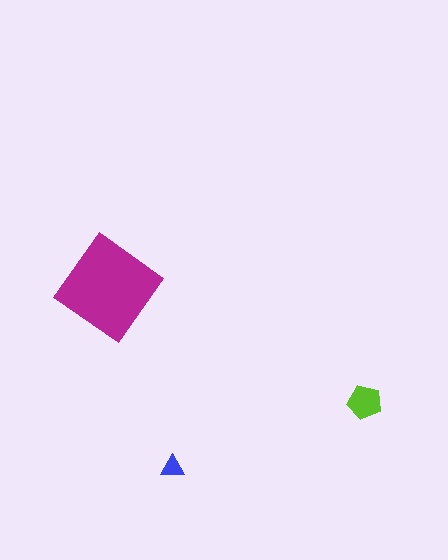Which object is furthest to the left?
The magenta diamond is leftmost.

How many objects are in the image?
There are 3 objects in the image.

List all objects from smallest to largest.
The blue triangle, the lime pentagon, the magenta diamond.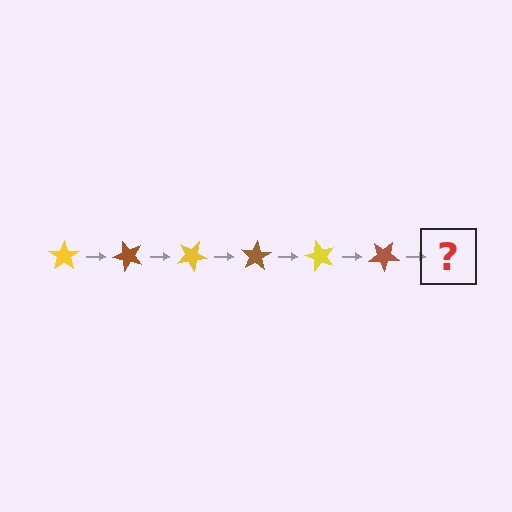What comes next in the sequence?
The next element should be a yellow star, rotated 300 degrees from the start.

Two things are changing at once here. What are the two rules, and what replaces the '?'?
The two rules are that it rotates 50 degrees each step and the color cycles through yellow and brown. The '?' should be a yellow star, rotated 300 degrees from the start.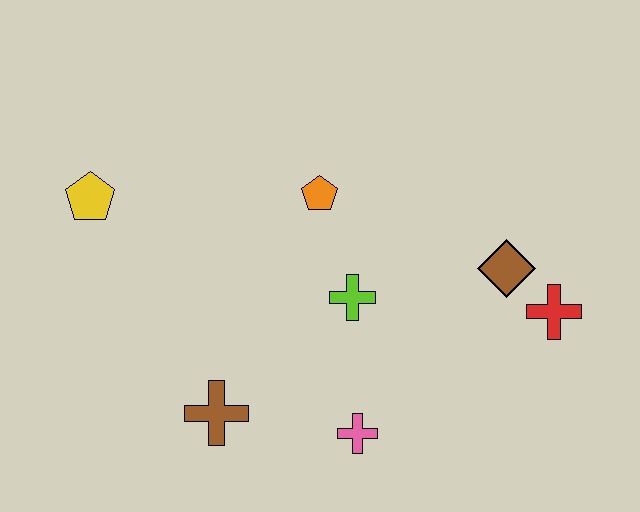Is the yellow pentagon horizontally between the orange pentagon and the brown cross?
No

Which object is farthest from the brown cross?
The red cross is farthest from the brown cross.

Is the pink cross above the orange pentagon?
No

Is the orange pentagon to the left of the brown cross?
No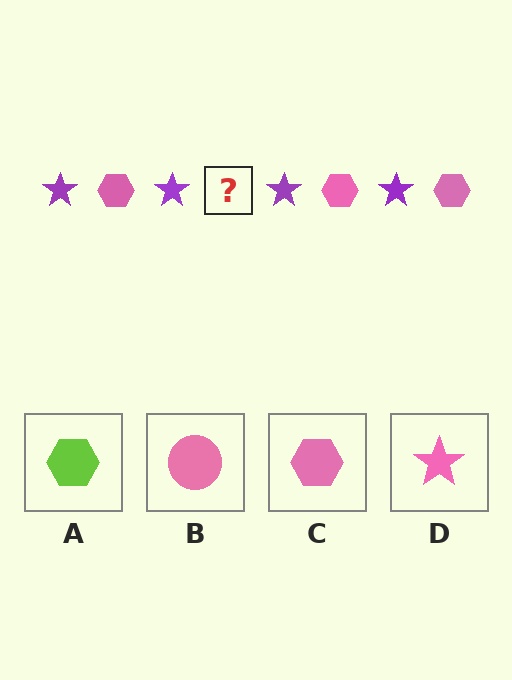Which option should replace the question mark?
Option C.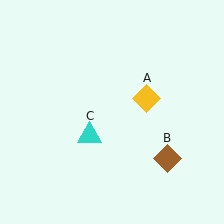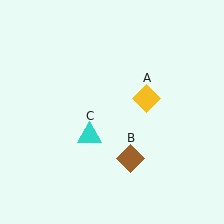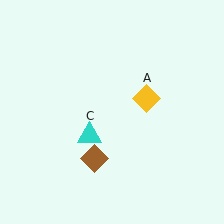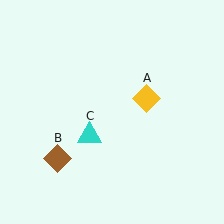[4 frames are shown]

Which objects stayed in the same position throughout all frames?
Yellow diamond (object A) and cyan triangle (object C) remained stationary.